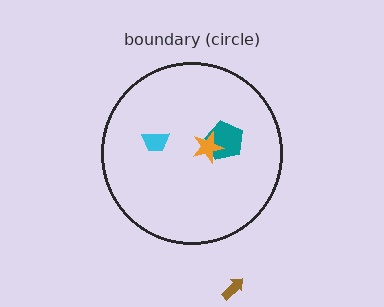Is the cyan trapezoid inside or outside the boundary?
Inside.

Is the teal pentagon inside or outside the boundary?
Inside.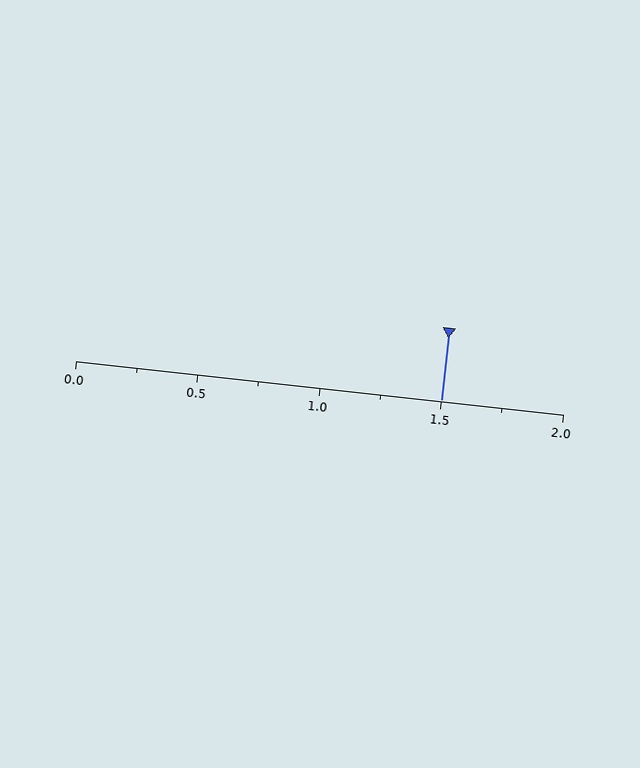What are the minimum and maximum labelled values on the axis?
The axis runs from 0.0 to 2.0.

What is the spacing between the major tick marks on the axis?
The major ticks are spaced 0.5 apart.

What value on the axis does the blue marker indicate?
The marker indicates approximately 1.5.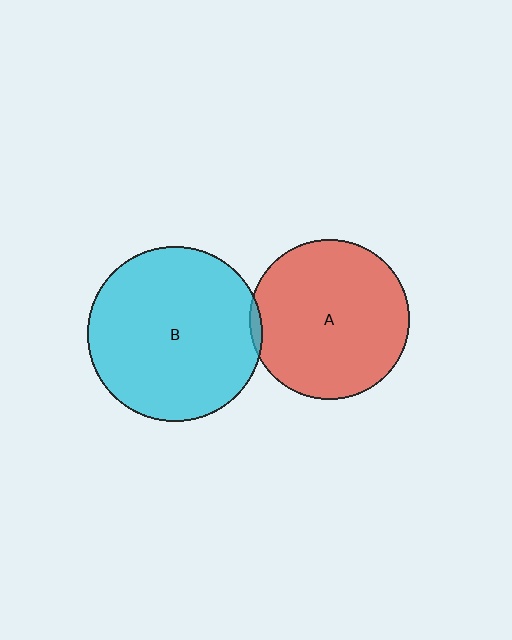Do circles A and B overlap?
Yes.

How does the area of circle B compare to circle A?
Approximately 1.2 times.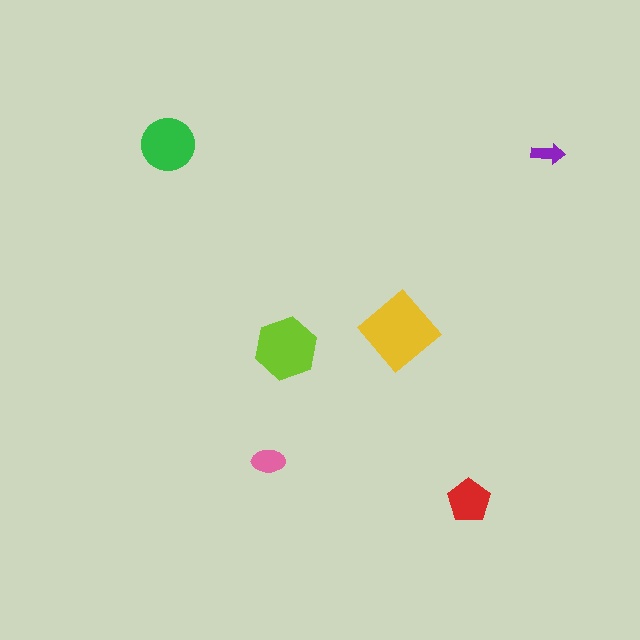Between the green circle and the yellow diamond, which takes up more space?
The yellow diamond.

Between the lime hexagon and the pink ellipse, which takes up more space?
The lime hexagon.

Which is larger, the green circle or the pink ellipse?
The green circle.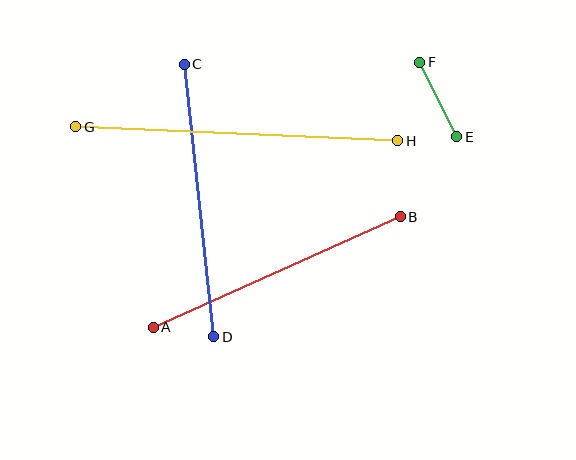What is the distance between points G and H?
The distance is approximately 322 pixels.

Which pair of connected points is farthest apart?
Points G and H are farthest apart.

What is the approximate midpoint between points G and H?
The midpoint is at approximately (237, 134) pixels.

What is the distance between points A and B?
The distance is approximately 270 pixels.